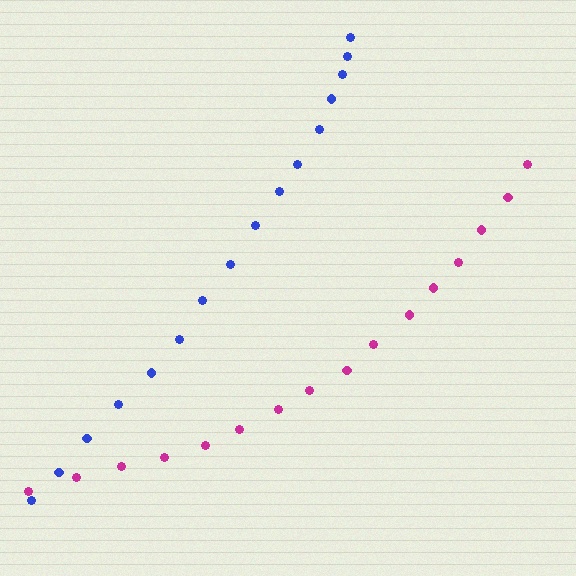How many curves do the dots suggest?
There are 2 distinct paths.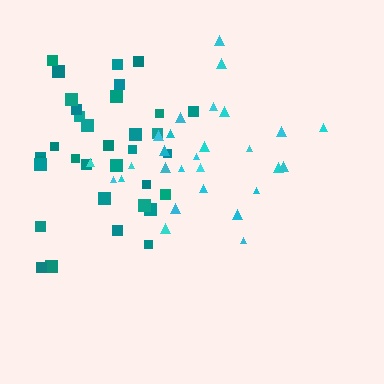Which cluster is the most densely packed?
Teal.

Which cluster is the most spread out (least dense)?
Cyan.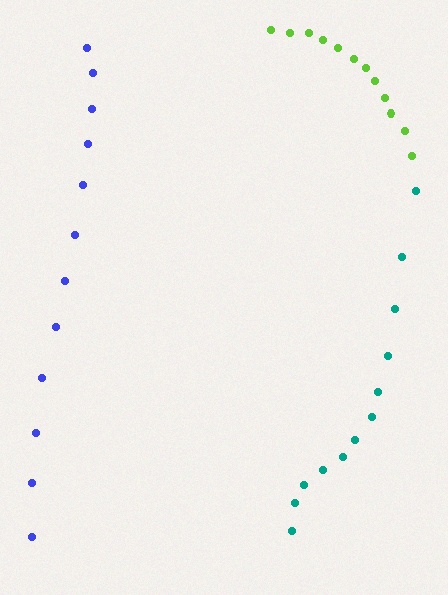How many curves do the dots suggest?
There are 3 distinct paths.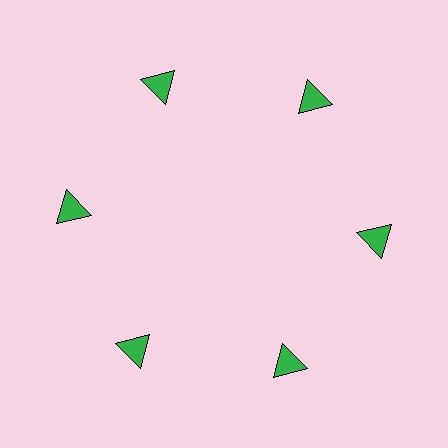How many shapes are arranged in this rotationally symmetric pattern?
There are 6 shapes, arranged in 6 groups of 1.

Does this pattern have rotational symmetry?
Yes, this pattern has 6-fold rotational symmetry. It looks the same after rotating 60 degrees around the center.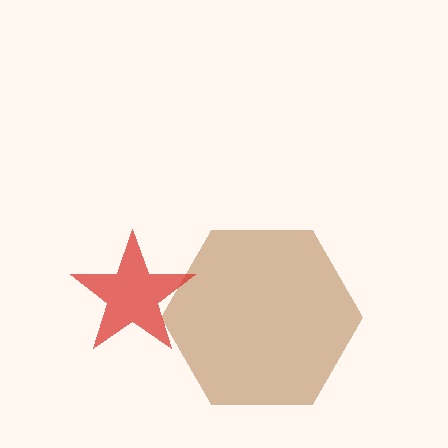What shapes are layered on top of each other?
The layered shapes are: a brown hexagon, a red star.